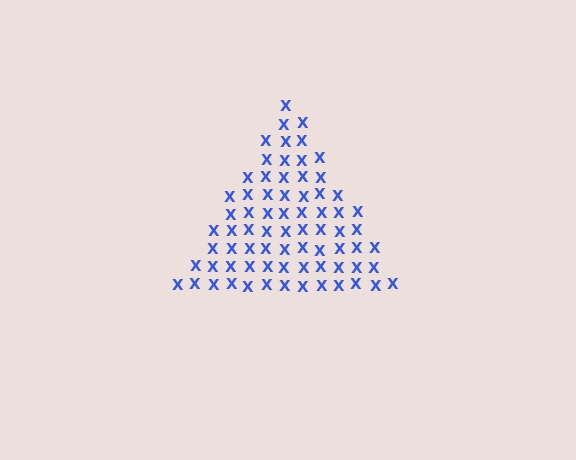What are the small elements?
The small elements are letter X's.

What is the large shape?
The large shape is a triangle.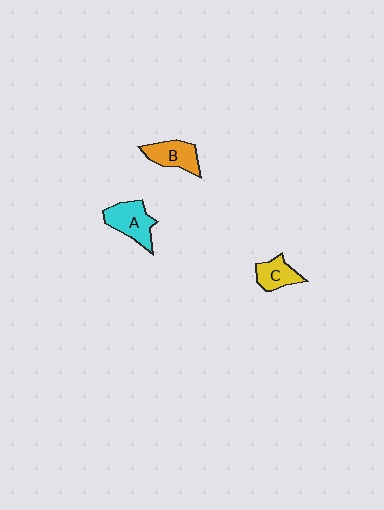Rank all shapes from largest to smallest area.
From largest to smallest: A (cyan), B (orange), C (yellow).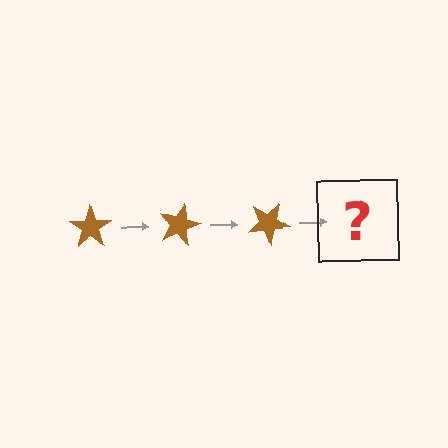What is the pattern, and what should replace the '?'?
The pattern is that the star rotates 15 degrees each step. The '?' should be a brown star rotated 45 degrees.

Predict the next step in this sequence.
The next step is a brown star rotated 45 degrees.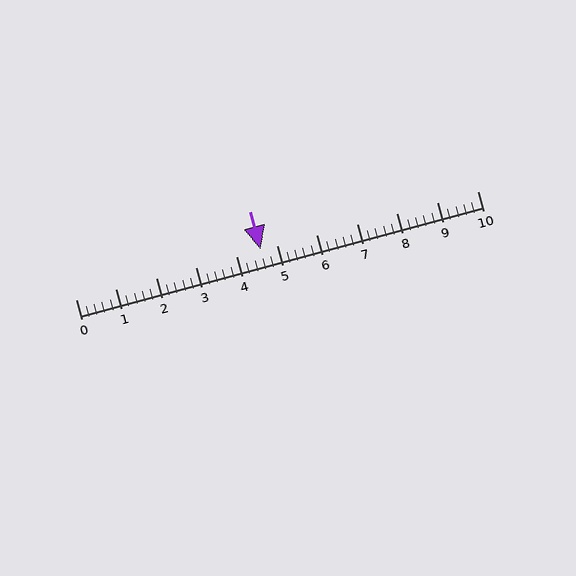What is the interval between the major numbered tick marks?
The major tick marks are spaced 1 units apart.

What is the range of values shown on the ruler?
The ruler shows values from 0 to 10.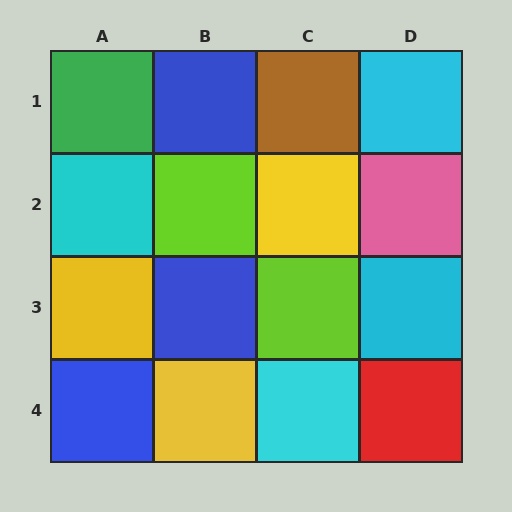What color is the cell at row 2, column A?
Cyan.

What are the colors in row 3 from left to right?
Yellow, blue, lime, cyan.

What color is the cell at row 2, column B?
Lime.